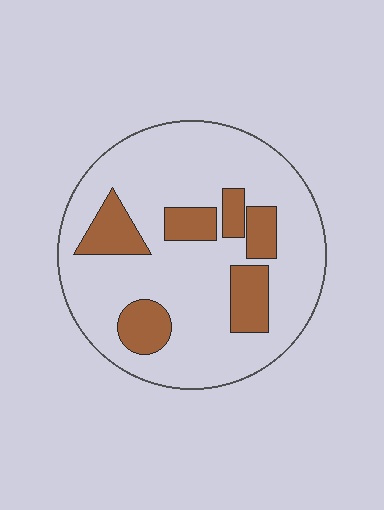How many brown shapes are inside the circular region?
6.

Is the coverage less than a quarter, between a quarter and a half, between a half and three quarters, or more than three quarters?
Less than a quarter.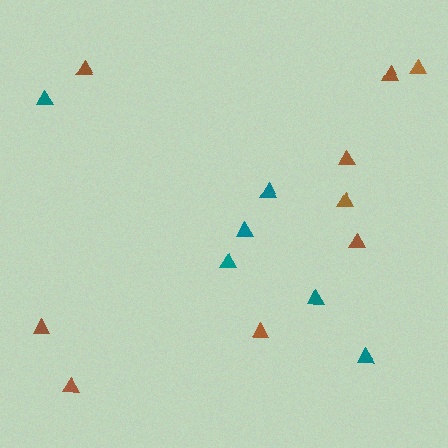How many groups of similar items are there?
There are 2 groups: one group of teal triangles (6) and one group of brown triangles (9).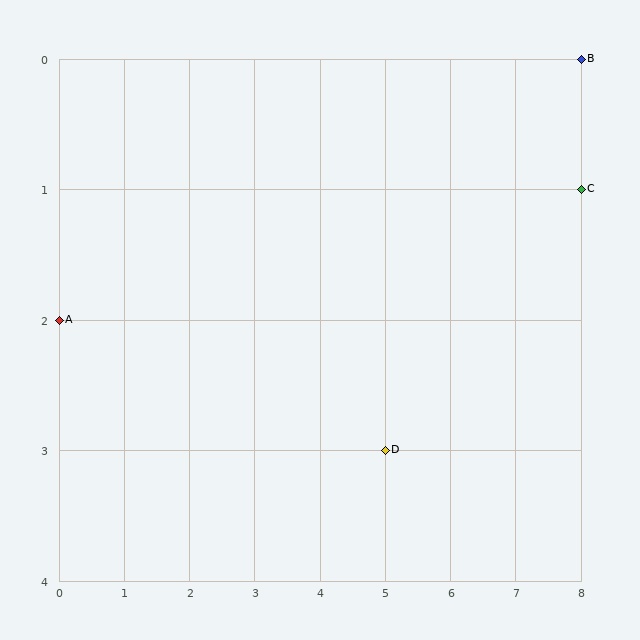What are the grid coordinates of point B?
Point B is at grid coordinates (8, 0).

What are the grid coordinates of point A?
Point A is at grid coordinates (0, 2).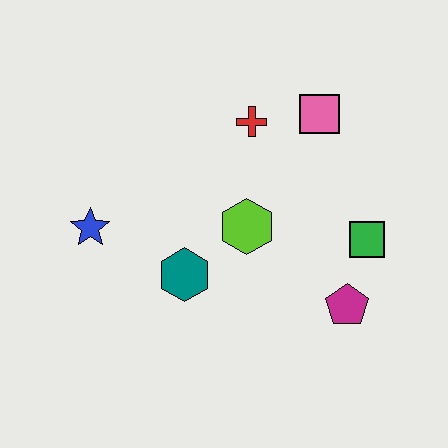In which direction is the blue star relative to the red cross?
The blue star is to the left of the red cross.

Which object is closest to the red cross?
The pink square is closest to the red cross.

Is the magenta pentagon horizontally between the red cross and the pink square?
No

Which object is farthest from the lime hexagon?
The blue star is farthest from the lime hexagon.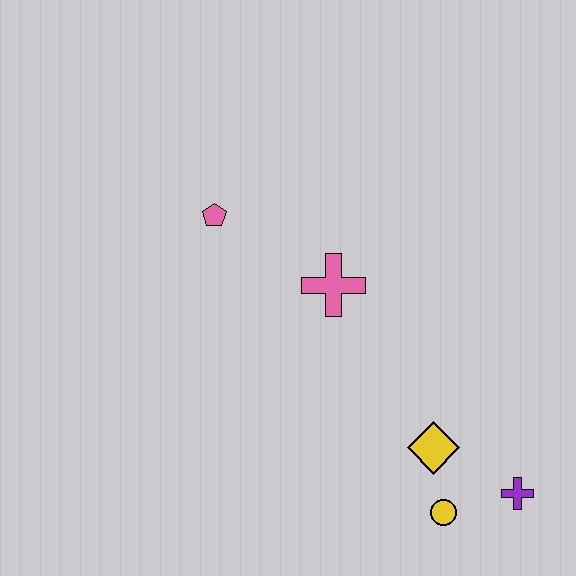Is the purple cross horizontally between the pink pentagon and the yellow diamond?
No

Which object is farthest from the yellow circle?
The pink pentagon is farthest from the yellow circle.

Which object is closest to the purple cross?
The yellow circle is closest to the purple cross.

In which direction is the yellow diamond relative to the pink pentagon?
The yellow diamond is below the pink pentagon.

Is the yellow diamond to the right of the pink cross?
Yes